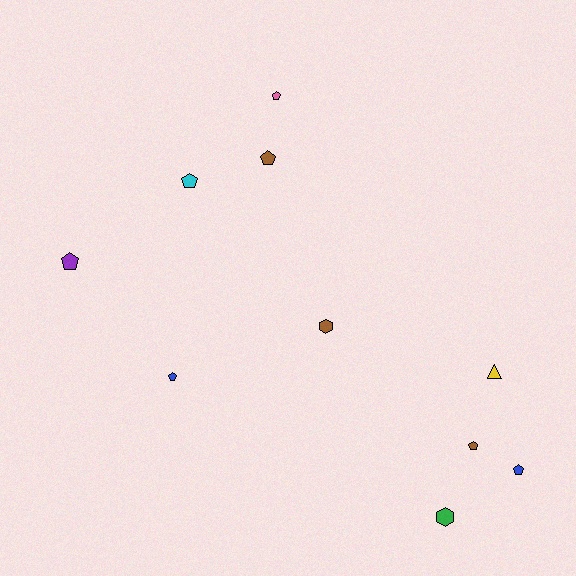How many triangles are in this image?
There is 1 triangle.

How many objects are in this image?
There are 10 objects.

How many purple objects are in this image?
There is 1 purple object.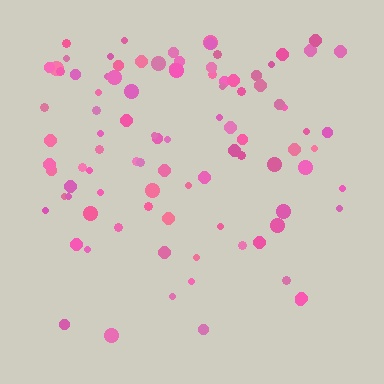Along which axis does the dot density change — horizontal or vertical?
Vertical.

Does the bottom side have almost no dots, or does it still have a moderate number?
Still a moderate number, just noticeably fewer than the top.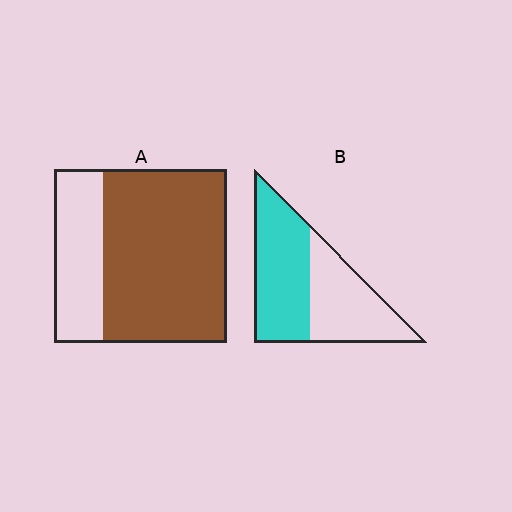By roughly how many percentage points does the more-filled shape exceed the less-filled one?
By roughly 15 percentage points (A over B).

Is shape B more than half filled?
Yes.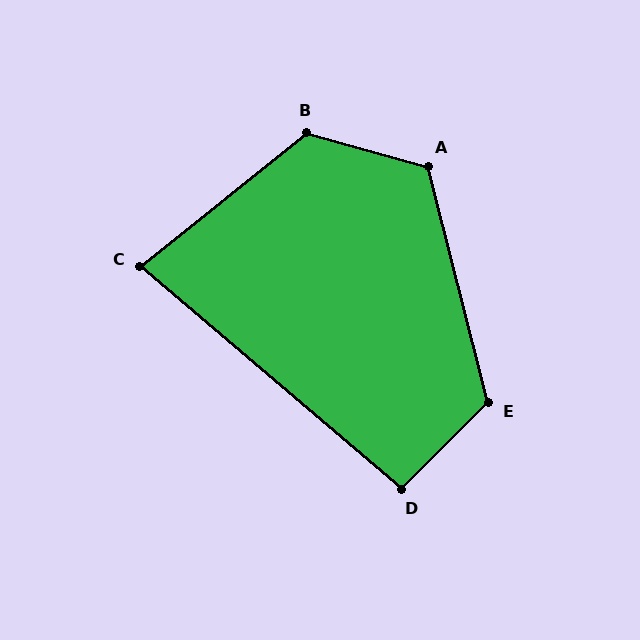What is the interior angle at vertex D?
Approximately 95 degrees (approximately right).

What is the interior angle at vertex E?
Approximately 120 degrees (obtuse).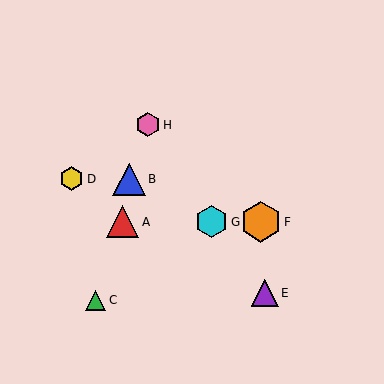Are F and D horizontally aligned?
No, F is at y≈222 and D is at y≈179.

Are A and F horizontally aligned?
Yes, both are at y≈222.